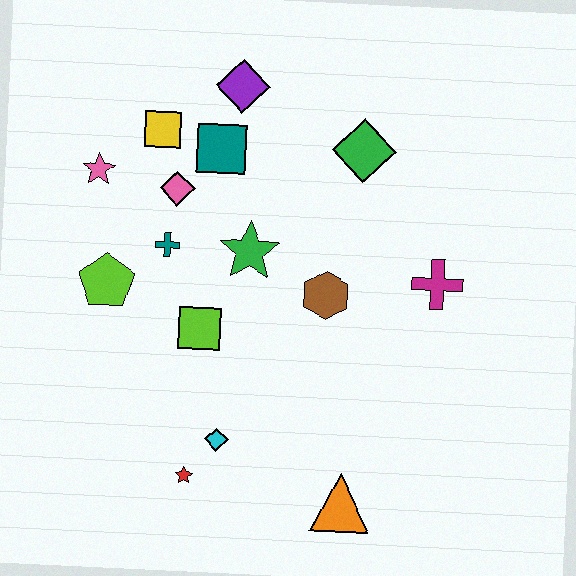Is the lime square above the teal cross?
No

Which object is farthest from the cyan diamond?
The purple diamond is farthest from the cyan diamond.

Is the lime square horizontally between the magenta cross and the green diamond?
No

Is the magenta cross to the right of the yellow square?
Yes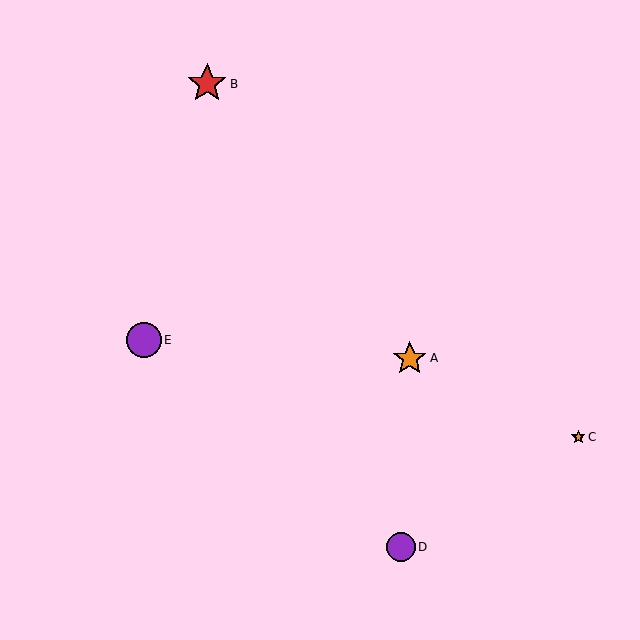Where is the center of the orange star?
The center of the orange star is at (410, 358).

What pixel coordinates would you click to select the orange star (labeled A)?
Click at (410, 358) to select the orange star A.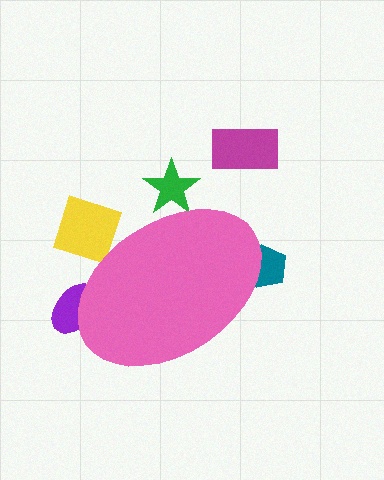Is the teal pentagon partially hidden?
Yes, the teal pentagon is partially hidden behind the pink ellipse.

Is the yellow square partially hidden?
Yes, the yellow square is partially hidden behind the pink ellipse.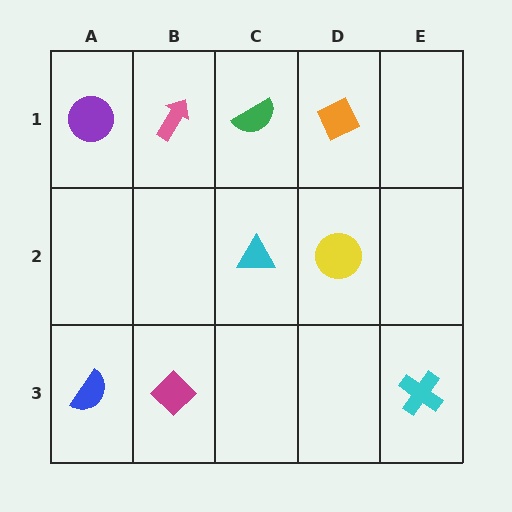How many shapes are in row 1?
4 shapes.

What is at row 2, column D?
A yellow circle.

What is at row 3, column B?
A magenta diamond.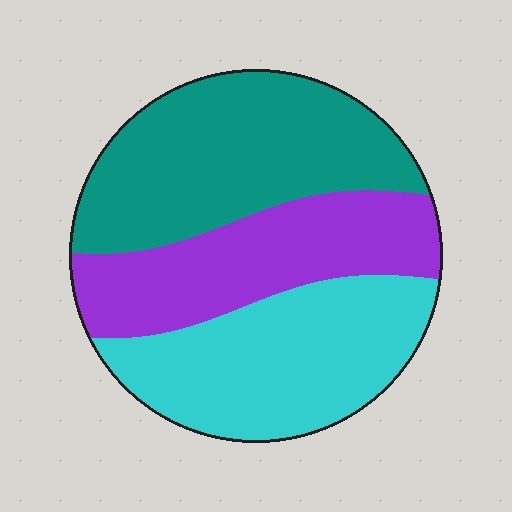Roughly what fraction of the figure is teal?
Teal takes up between a third and a half of the figure.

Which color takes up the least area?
Purple, at roughly 30%.